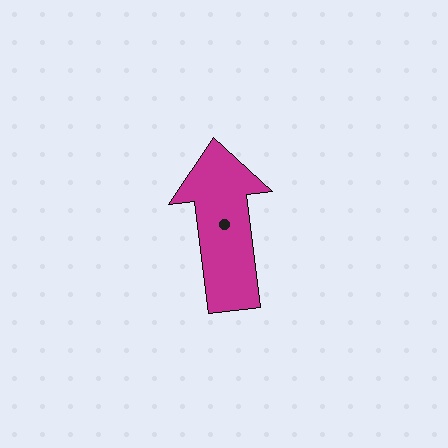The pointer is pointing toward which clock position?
Roughly 12 o'clock.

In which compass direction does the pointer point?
North.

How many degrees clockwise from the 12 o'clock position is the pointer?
Approximately 353 degrees.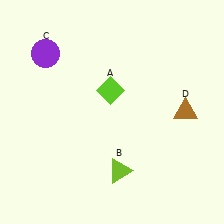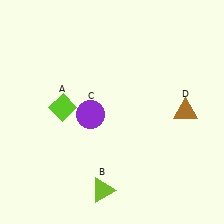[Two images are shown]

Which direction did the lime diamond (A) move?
The lime diamond (A) moved left.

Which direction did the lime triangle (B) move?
The lime triangle (B) moved down.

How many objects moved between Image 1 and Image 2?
3 objects moved between the two images.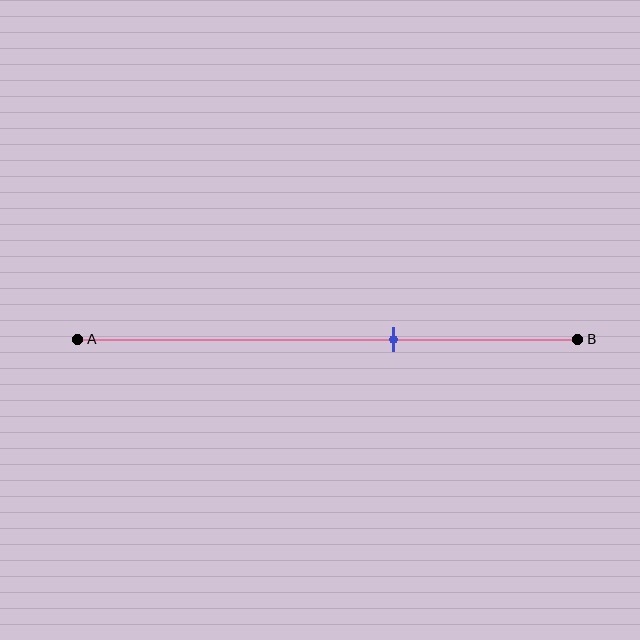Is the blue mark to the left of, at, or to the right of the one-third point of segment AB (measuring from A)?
The blue mark is to the right of the one-third point of segment AB.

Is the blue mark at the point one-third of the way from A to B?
No, the mark is at about 65% from A, not at the 33% one-third point.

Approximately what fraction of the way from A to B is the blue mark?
The blue mark is approximately 65% of the way from A to B.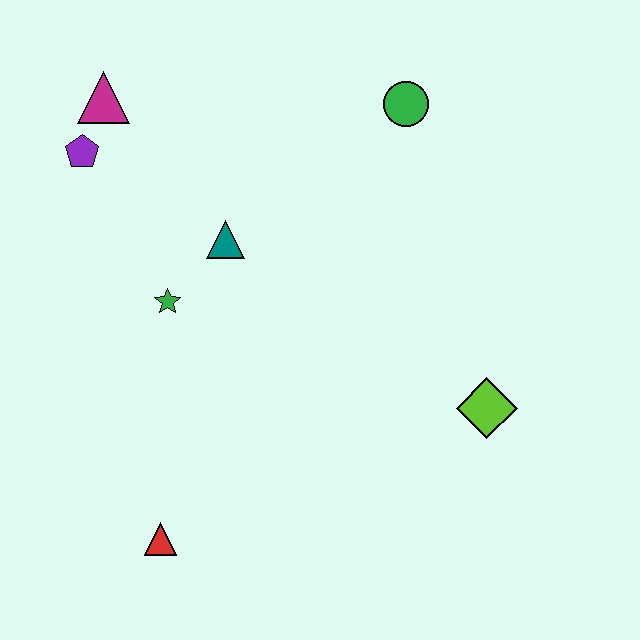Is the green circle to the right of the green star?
Yes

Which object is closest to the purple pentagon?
The magenta triangle is closest to the purple pentagon.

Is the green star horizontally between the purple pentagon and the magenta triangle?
No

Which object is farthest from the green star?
The lime diamond is farthest from the green star.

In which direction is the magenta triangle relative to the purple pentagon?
The magenta triangle is above the purple pentagon.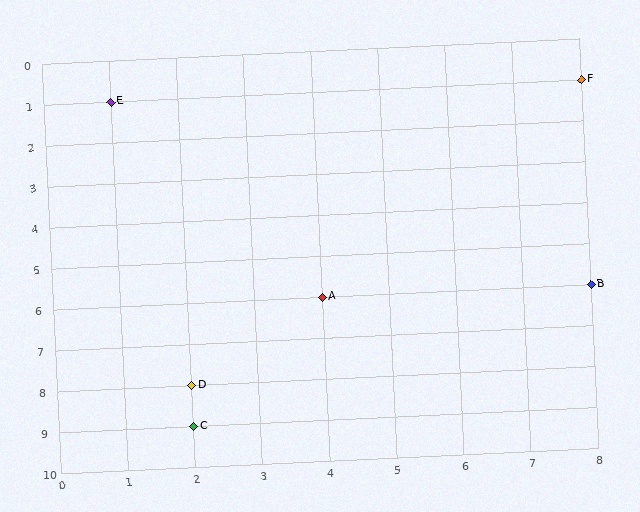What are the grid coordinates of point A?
Point A is at grid coordinates (4, 6).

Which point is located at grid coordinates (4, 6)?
Point A is at (4, 6).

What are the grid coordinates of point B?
Point B is at grid coordinates (8, 6).